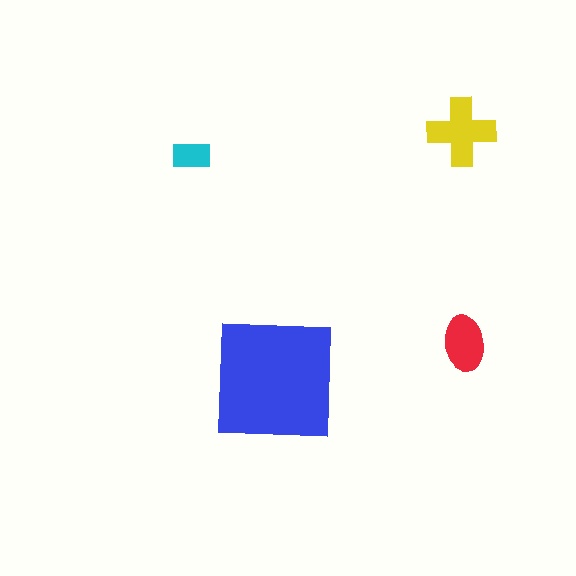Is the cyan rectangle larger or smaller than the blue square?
Smaller.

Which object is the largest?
The blue square.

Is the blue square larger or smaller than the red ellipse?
Larger.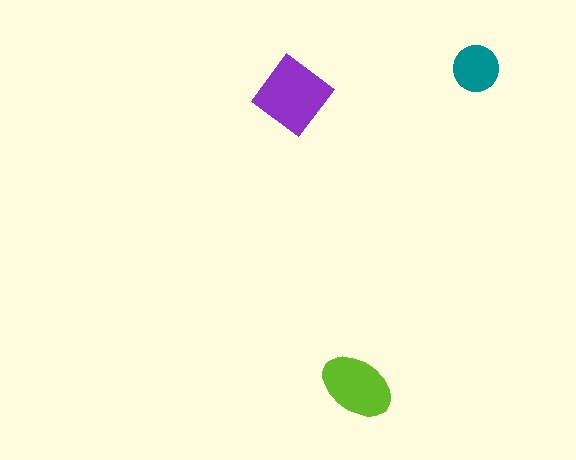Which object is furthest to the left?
The purple diamond is leftmost.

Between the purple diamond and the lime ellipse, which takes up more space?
The purple diamond.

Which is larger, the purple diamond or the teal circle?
The purple diamond.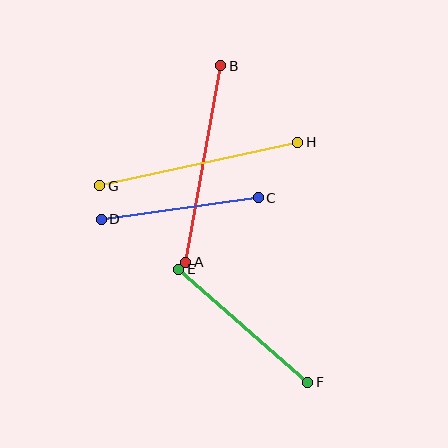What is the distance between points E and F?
The distance is approximately 172 pixels.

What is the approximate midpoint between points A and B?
The midpoint is at approximately (203, 164) pixels.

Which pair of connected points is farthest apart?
Points G and H are farthest apart.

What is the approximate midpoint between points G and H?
The midpoint is at approximately (199, 164) pixels.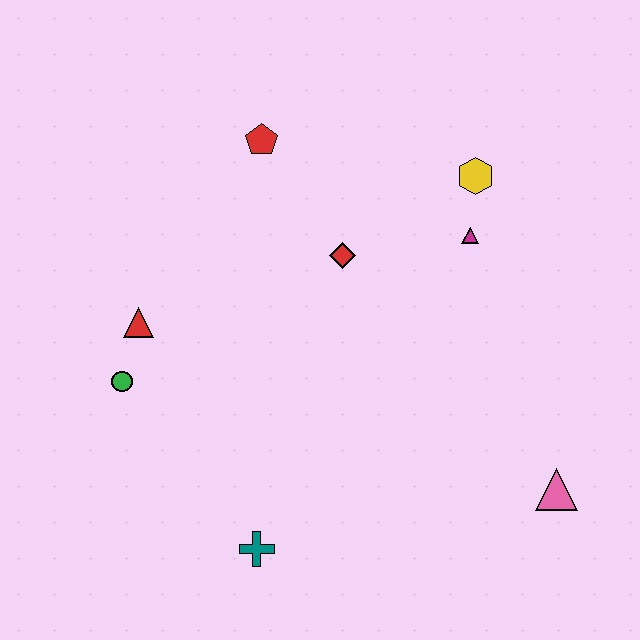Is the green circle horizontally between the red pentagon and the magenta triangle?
No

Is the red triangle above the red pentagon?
No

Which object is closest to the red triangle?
The green circle is closest to the red triangle.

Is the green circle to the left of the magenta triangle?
Yes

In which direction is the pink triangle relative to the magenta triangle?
The pink triangle is below the magenta triangle.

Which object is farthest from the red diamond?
The pink triangle is farthest from the red diamond.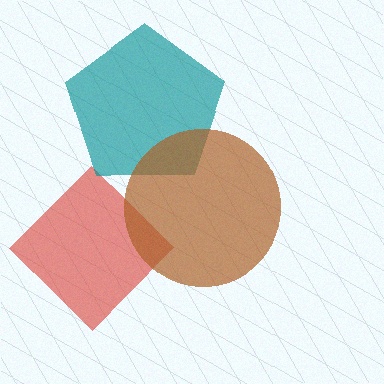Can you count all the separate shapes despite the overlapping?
Yes, there are 3 separate shapes.